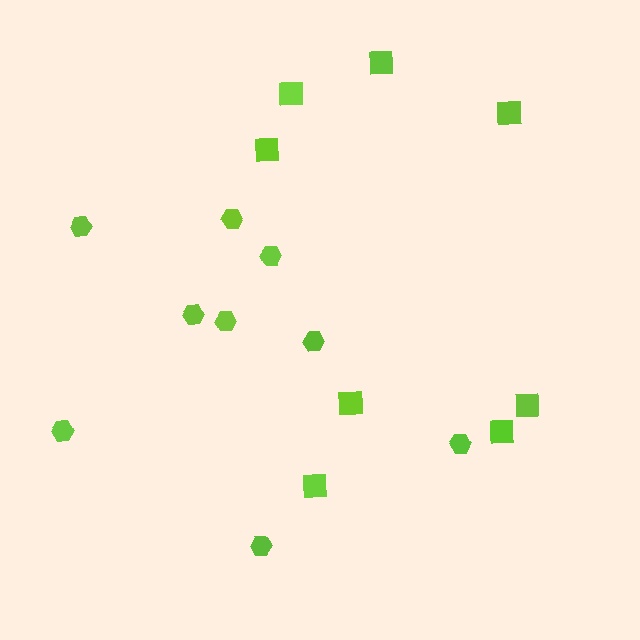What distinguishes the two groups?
There are 2 groups: one group of hexagons (9) and one group of squares (8).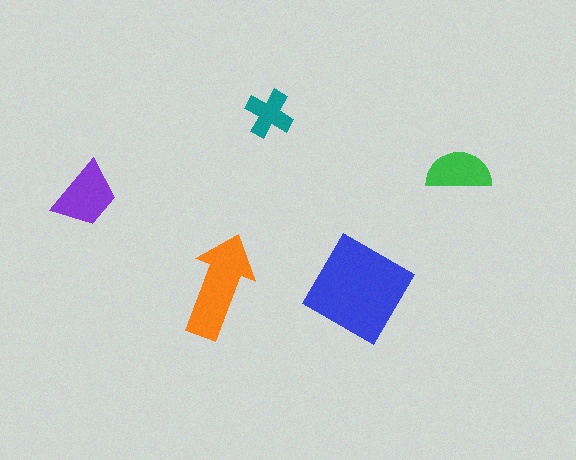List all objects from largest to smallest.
The blue diamond, the orange arrow, the purple trapezoid, the green semicircle, the teal cross.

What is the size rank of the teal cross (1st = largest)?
5th.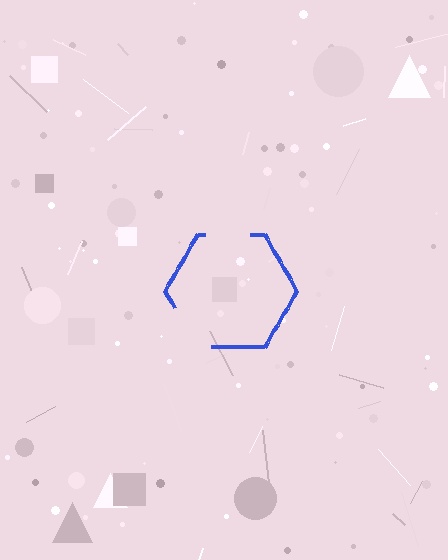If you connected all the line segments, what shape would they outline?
They would outline a hexagon.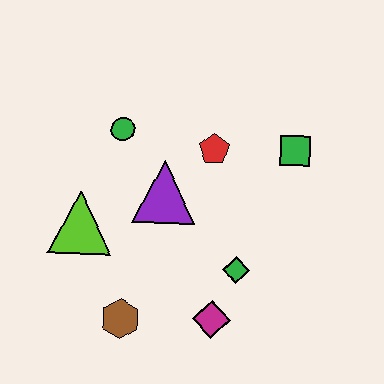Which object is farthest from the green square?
The brown hexagon is farthest from the green square.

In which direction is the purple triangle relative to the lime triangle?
The purple triangle is to the right of the lime triangle.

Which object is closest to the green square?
The red pentagon is closest to the green square.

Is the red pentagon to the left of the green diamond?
Yes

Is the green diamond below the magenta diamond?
No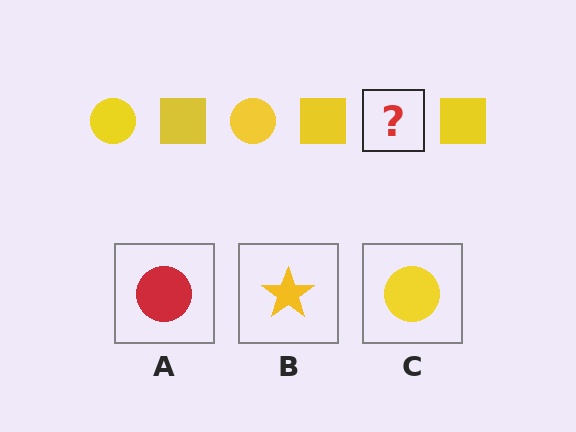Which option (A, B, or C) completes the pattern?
C.